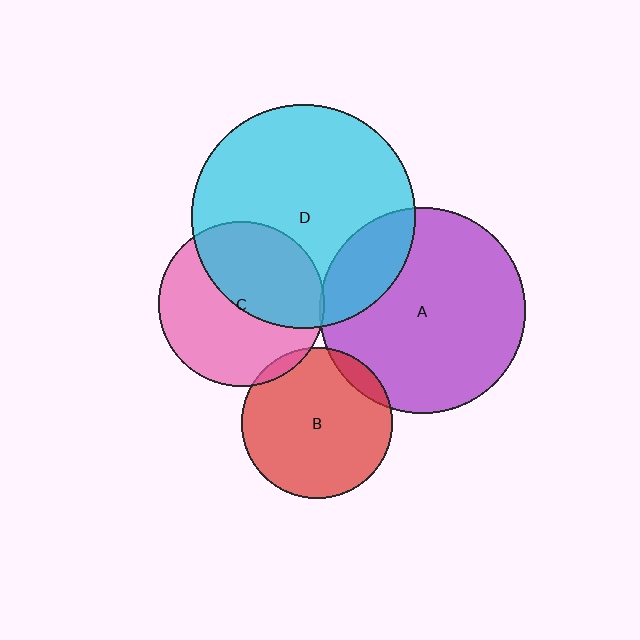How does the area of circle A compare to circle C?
Approximately 1.5 times.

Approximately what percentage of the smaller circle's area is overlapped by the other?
Approximately 5%.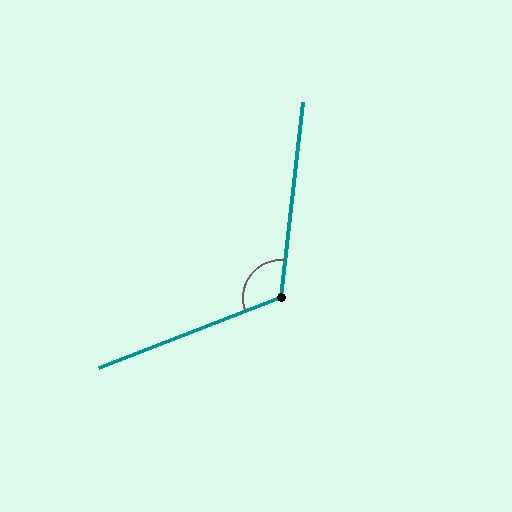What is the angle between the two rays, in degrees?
Approximately 117 degrees.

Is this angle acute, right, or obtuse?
It is obtuse.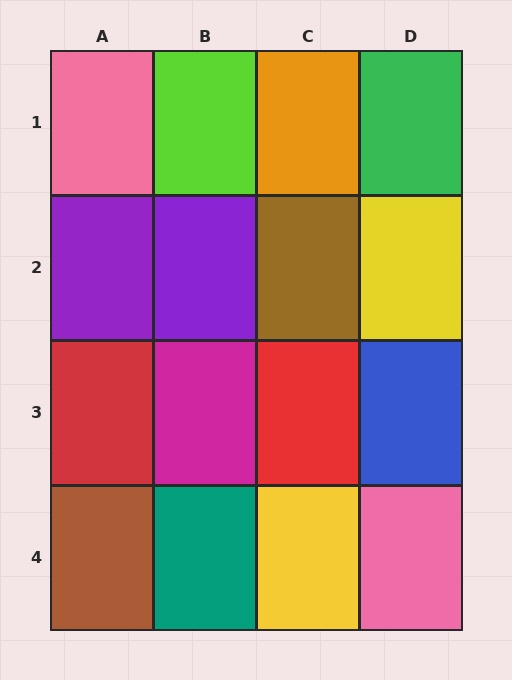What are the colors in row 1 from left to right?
Pink, lime, orange, green.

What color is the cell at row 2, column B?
Purple.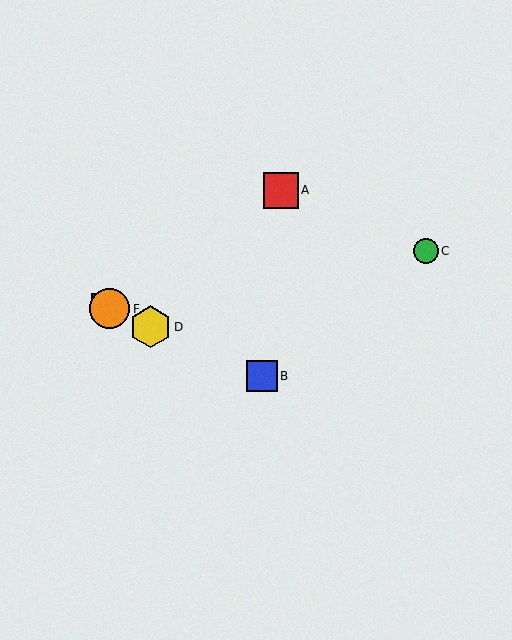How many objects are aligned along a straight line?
4 objects (B, D, E, F) are aligned along a straight line.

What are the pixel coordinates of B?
Object B is at (262, 376).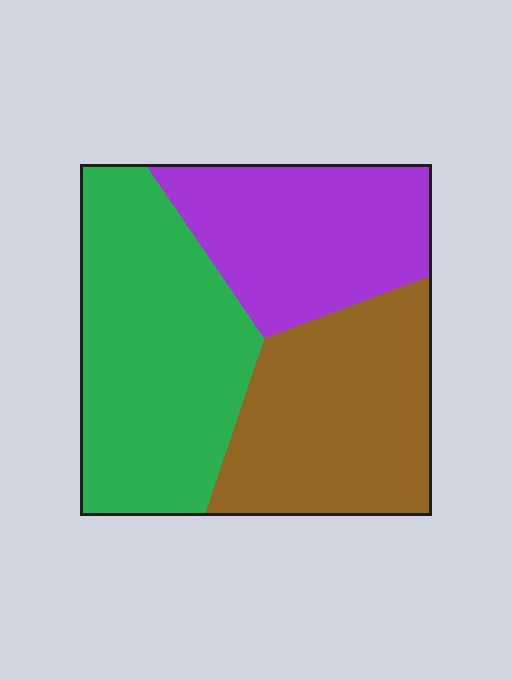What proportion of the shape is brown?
Brown takes up about one third (1/3) of the shape.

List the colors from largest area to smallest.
From largest to smallest: green, brown, purple.